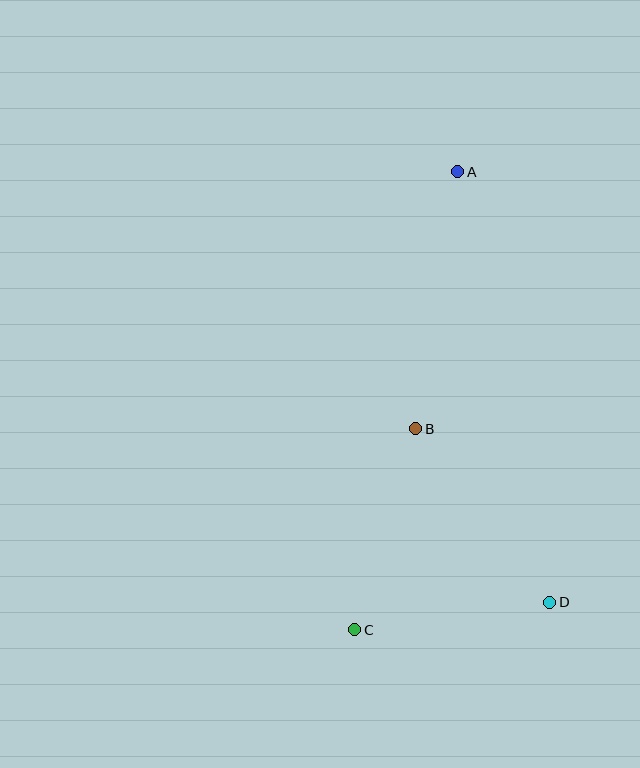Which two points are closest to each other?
Points C and D are closest to each other.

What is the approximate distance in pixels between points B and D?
The distance between B and D is approximately 219 pixels.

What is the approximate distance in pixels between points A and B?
The distance between A and B is approximately 261 pixels.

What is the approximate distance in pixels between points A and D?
The distance between A and D is approximately 440 pixels.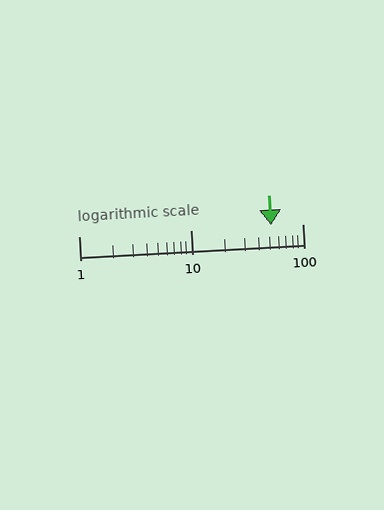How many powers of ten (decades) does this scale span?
The scale spans 2 decades, from 1 to 100.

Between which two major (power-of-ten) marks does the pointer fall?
The pointer is between 10 and 100.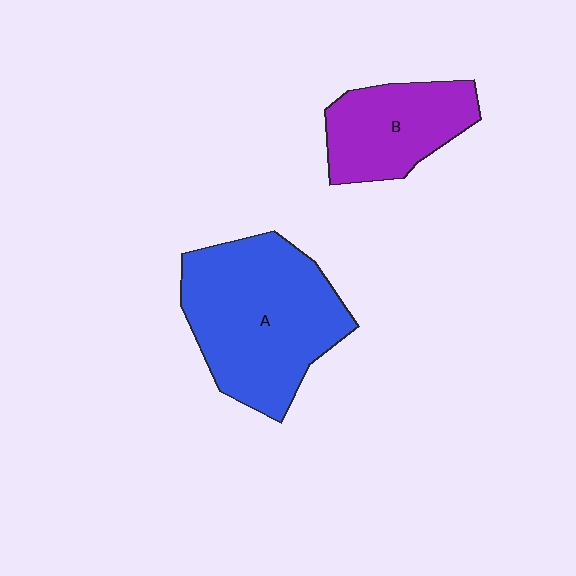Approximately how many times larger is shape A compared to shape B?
Approximately 1.8 times.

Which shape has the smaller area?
Shape B (purple).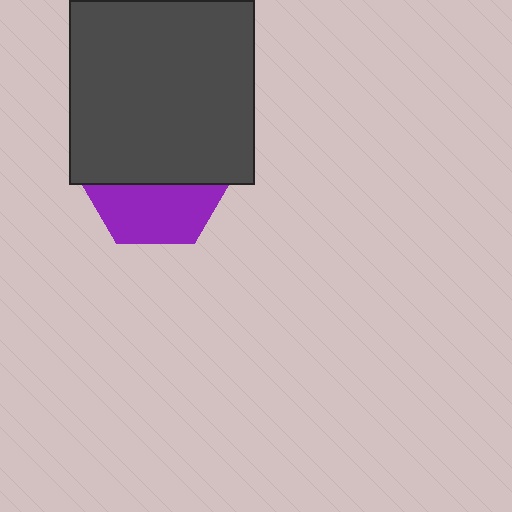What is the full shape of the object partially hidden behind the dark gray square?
The partially hidden object is a purple hexagon.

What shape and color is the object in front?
The object in front is a dark gray square.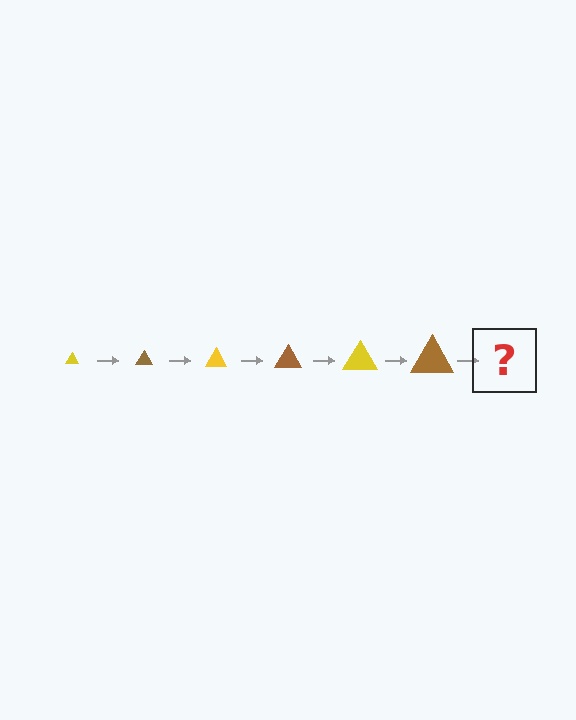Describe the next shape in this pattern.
It should be a yellow triangle, larger than the previous one.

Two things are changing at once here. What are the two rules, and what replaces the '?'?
The two rules are that the triangle grows larger each step and the color cycles through yellow and brown. The '?' should be a yellow triangle, larger than the previous one.